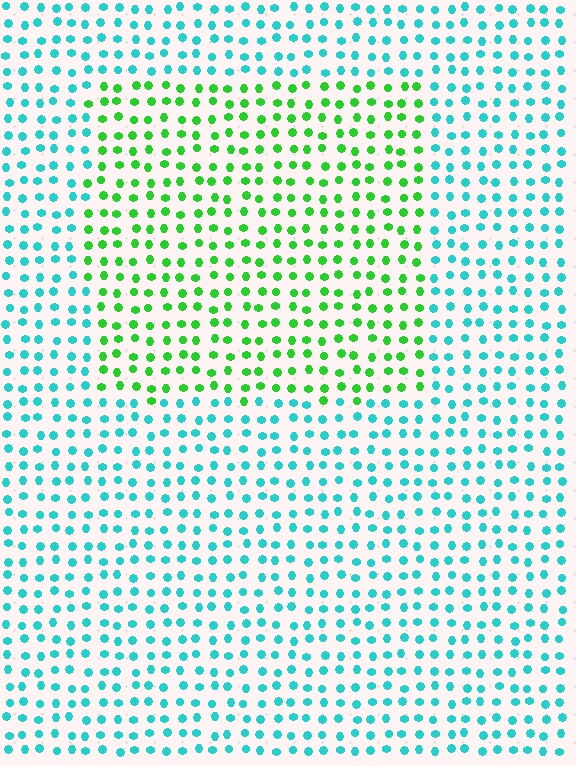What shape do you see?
I see a rectangle.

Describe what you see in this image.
The image is filled with small cyan elements in a uniform arrangement. A rectangle-shaped region is visible where the elements are tinted to a slightly different hue, forming a subtle color boundary.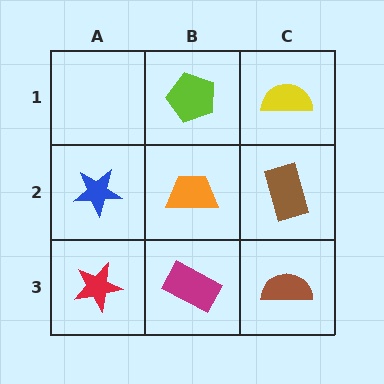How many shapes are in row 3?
3 shapes.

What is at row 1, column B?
A lime pentagon.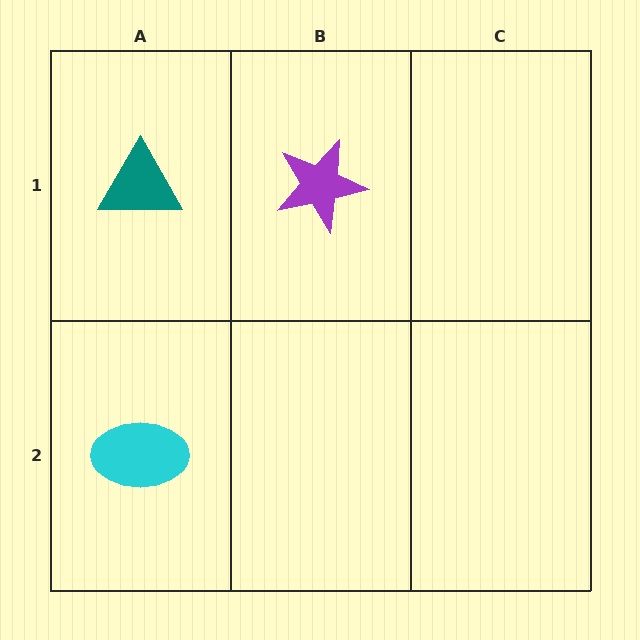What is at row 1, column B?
A purple star.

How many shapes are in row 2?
1 shape.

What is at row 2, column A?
A cyan ellipse.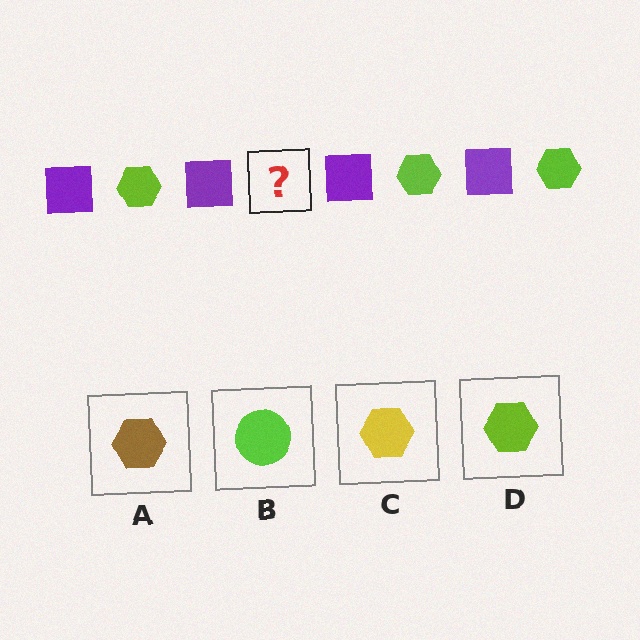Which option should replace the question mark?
Option D.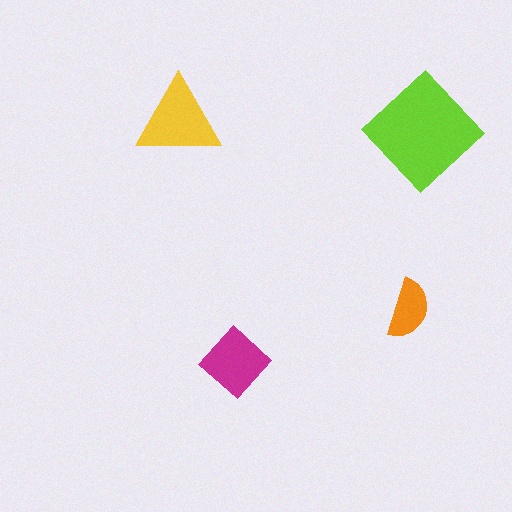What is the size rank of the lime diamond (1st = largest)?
1st.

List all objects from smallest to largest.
The orange semicircle, the magenta diamond, the yellow triangle, the lime diamond.